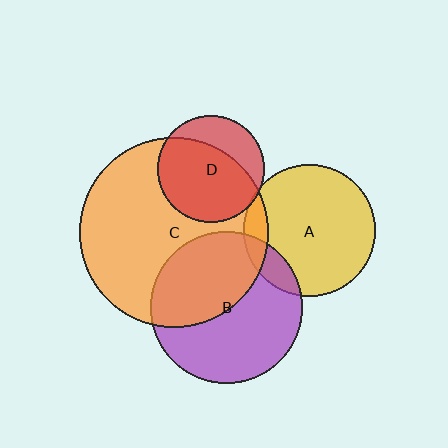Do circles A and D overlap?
Yes.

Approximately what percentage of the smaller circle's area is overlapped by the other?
Approximately 5%.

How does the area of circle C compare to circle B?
Approximately 1.6 times.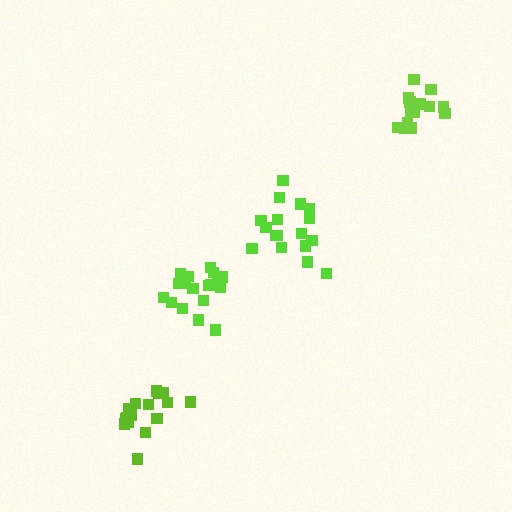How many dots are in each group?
Group 1: 17 dots, Group 2: 19 dots, Group 3: 15 dots, Group 4: 16 dots (67 total).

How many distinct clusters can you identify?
There are 4 distinct clusters.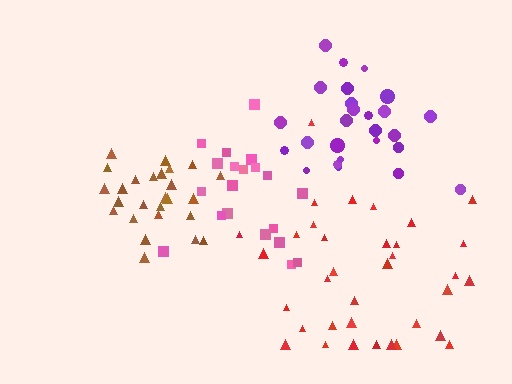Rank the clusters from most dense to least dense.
brown, purple, pink, red.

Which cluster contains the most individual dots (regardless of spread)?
Red (35).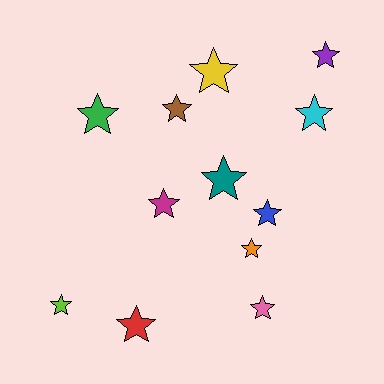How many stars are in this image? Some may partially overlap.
There are 12 stars.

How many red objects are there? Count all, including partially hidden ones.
There is 1 red object.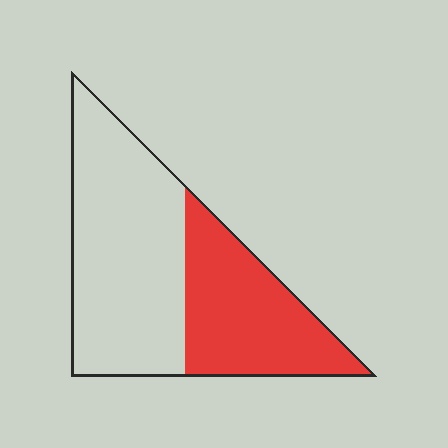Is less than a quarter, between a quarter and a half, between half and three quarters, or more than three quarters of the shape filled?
Between a quarter and a half.